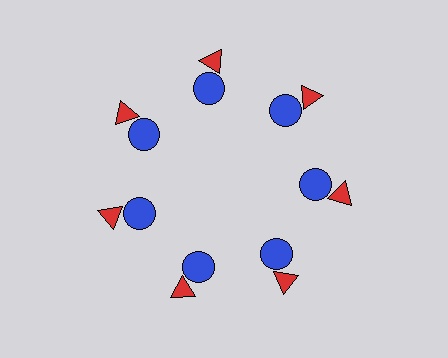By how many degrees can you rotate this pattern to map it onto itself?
The pattern maps onto itself every 51 degrees of rotation.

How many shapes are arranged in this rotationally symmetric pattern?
There are 14 shapes, arranged in 7 groups of 2.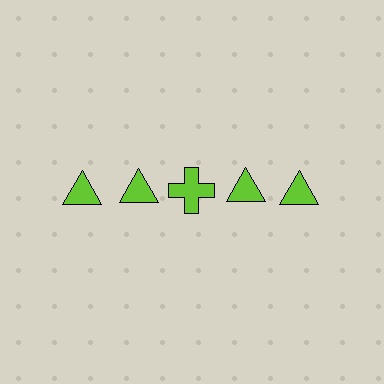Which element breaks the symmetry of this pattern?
The lime cross in the top row, center column breaks the symmetry. All other shapes are lime triangles.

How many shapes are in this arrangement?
There are 5 shapes arranged in a grid pattern.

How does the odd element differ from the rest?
It has a different shape: cross instead of triangle.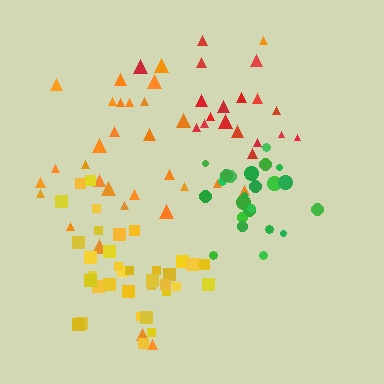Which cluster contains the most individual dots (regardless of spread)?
Yellow (35).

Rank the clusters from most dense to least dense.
green, yellow, red, orange.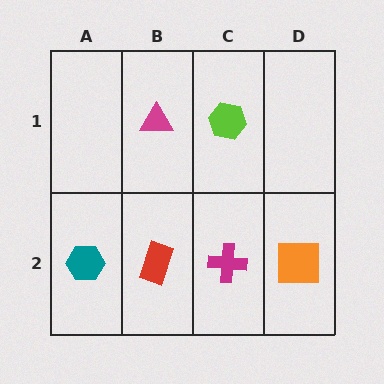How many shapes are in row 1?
2 shapes.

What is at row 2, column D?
An orange square.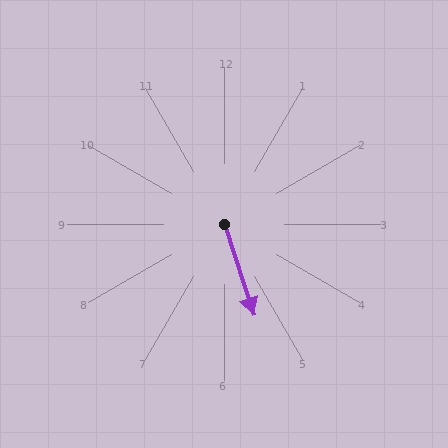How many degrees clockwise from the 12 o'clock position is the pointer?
Approximately 162 degrees.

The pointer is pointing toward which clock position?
Roughly 5 o'clock.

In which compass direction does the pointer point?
South.